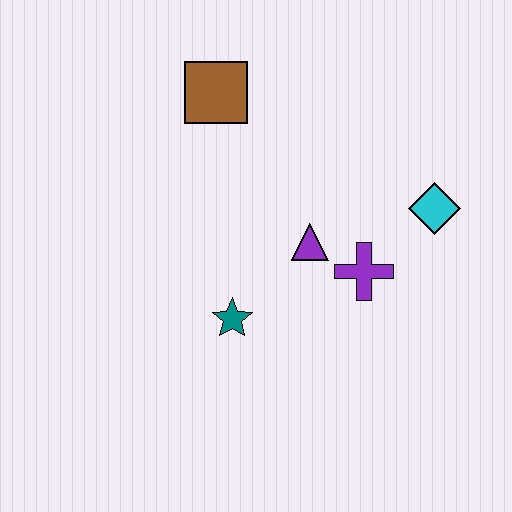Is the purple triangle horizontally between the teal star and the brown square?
No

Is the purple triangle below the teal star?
No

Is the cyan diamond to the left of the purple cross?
No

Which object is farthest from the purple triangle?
The brown square is farthest from the purple triangle.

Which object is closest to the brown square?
The purple triangle is closest to the brown square.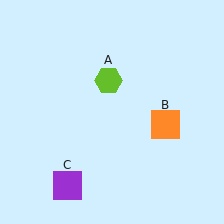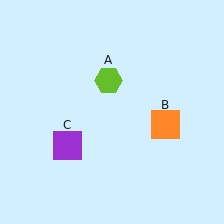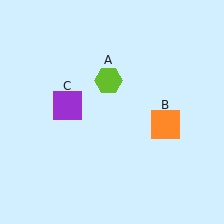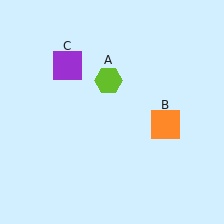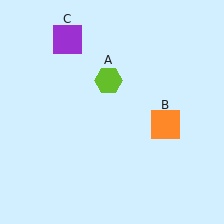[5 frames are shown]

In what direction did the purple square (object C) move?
The purple square (object C) moved up.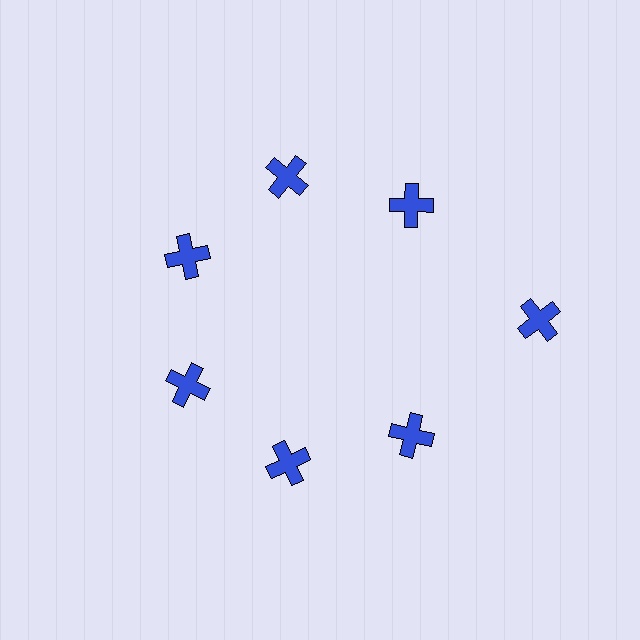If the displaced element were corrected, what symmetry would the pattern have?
It would have 7-fold rotational symmetry — the pattern would map onto itself every 51 degrees.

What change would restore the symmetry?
The symmetry would be restored by moving it inward, back onto the ring so that all 7 crosses sit at equal angles and equal distance from the center.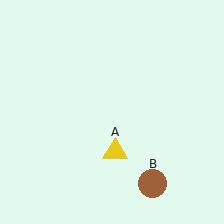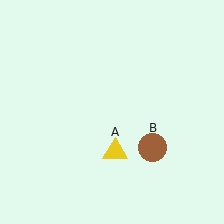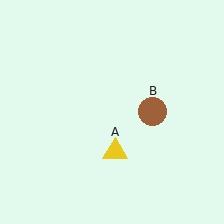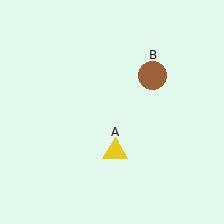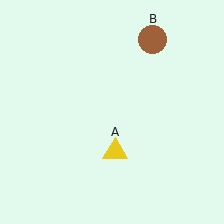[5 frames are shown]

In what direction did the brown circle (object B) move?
The brown circle (object B) moved up.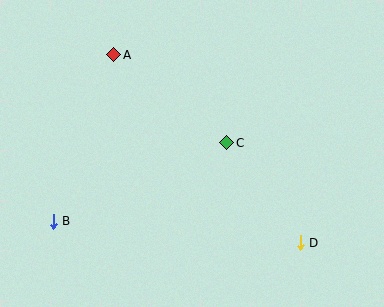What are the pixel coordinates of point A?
Point A is at (114, 55).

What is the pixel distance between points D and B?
The distance between D and B is 248 pixels.